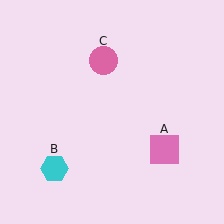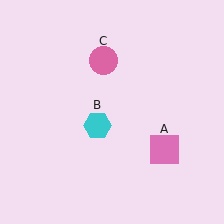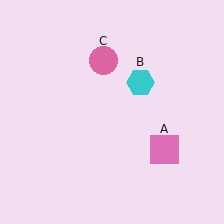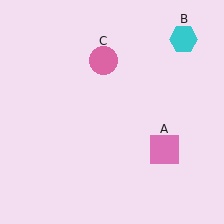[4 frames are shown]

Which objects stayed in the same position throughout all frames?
Pink square (object A) and pink circle (object C) remained stationary.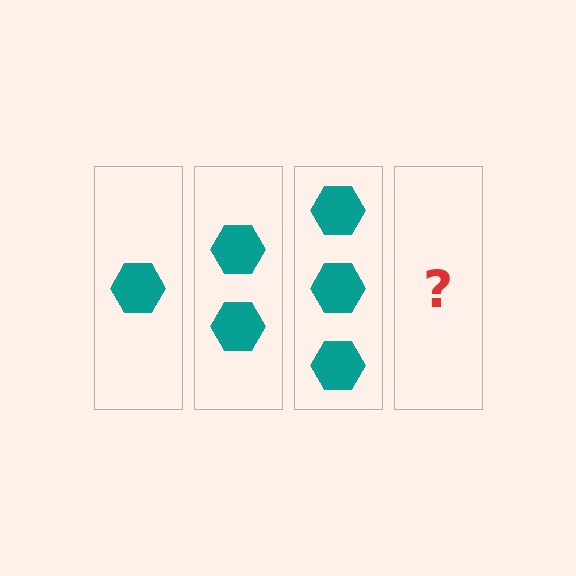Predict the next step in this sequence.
The next step is 4 hexagons.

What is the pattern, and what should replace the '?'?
The pattern is that each step adds one more hexagon. The '?' should be 4 hexagons.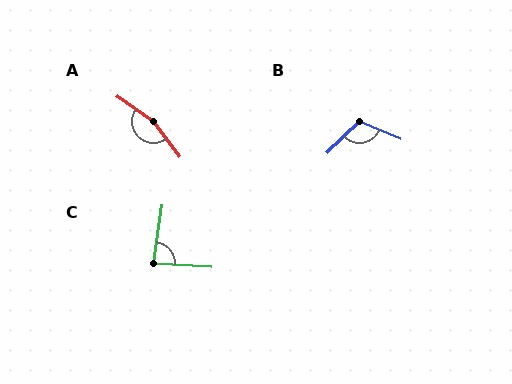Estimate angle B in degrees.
Approximately 112 degrees.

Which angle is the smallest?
C, at approximately 85 degrees.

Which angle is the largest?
A, at approximately 162 degrees.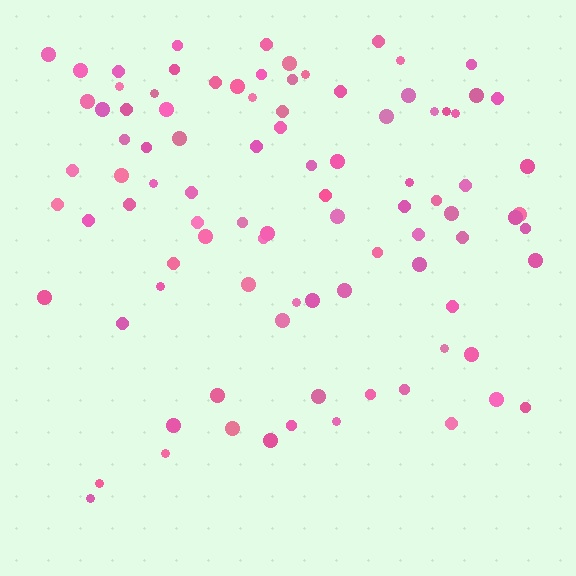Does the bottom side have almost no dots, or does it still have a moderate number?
Still a moderate number, just noticeably fewer than the top.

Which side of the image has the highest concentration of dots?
The top.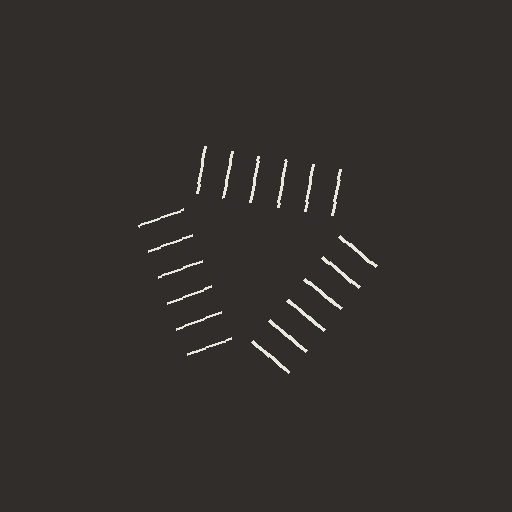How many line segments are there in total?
18 — 6 along each of the 3 edges.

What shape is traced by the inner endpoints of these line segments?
An illusory triangle — the line segments terminate on its edges but no continuous stroke is drawn.